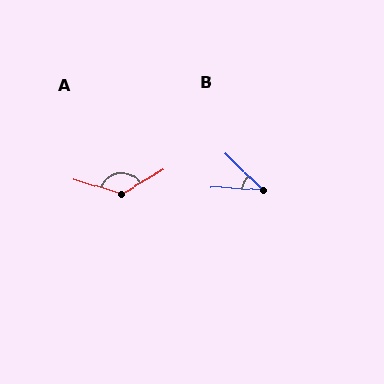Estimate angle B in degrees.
Approximately 41 degrees.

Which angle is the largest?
A, at approximately 133 degrees.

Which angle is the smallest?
B, at approximately 41 degrees.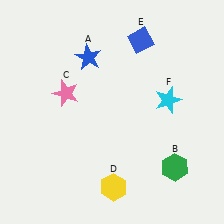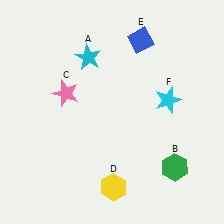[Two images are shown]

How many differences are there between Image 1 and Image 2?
There is 1 difference between the two images.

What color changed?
The star (A) changed from blue in Image 1 to cyan in Image 2.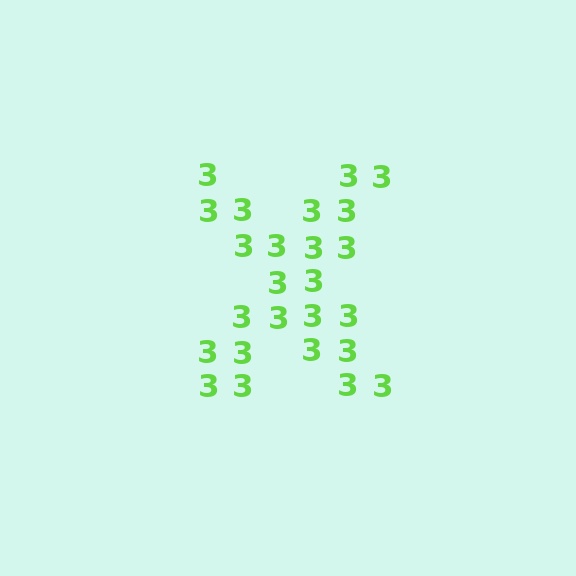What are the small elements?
The small elements are digit 3's.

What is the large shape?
The large shape is the letter X.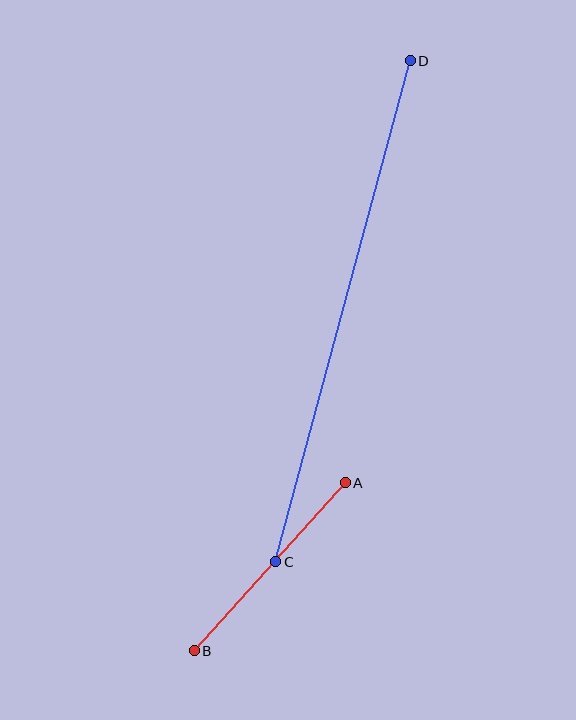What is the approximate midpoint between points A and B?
The midpoint is at approximately (270, 567) pixels.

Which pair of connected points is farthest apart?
Points C and D are farthest apart.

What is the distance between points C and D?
The distance is approximately 518 pixels.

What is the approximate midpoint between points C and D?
The midpoint is at approximately (343, 311) pixels.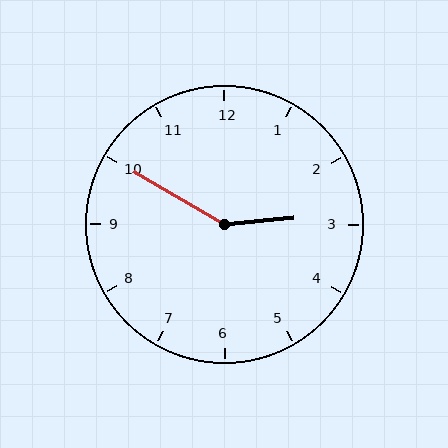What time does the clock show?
2:50.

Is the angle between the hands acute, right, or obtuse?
It is obtuse.